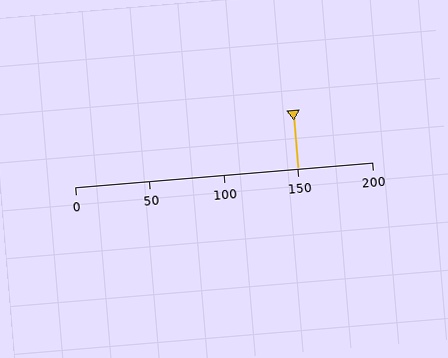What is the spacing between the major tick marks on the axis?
The major ticks are spaced 50 apart.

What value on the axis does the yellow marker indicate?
The marker indicates approximately 150.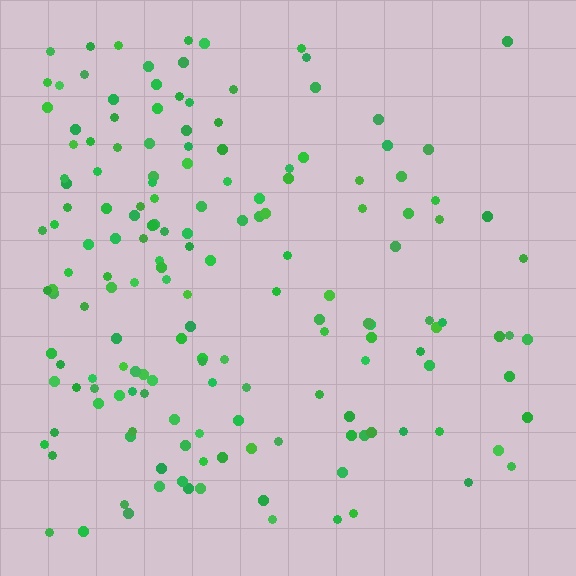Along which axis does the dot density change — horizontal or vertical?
Horizontal.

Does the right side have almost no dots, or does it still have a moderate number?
Still a moderate number, just noticeably fewer than the left.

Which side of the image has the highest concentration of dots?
The left.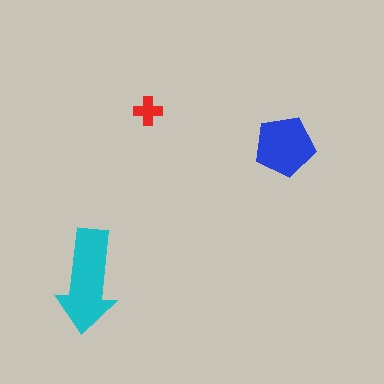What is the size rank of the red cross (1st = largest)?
3rd.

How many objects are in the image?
There are 3 objects in the image.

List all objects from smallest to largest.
The red cross, the blue pentagon, the cyan arrow.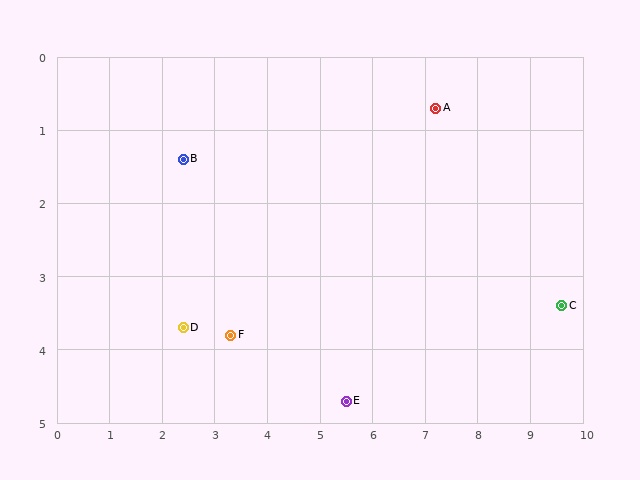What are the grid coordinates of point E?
Point E is at approximately (5.5, 4.7).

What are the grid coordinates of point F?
Point F is at approximately (3.3, 3.8).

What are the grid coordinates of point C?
Point C is at approximately (9.6, 3.4).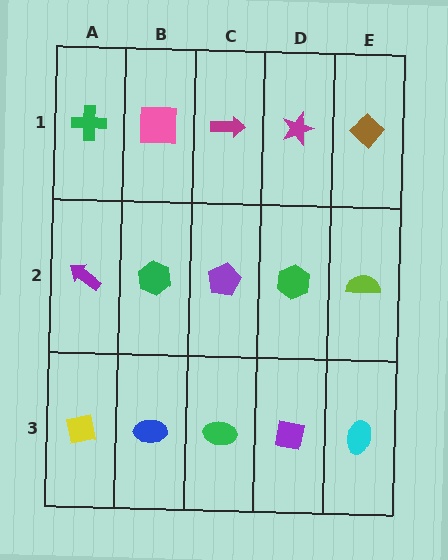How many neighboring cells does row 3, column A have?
2.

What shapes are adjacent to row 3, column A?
A purple arrow (row 2, column A), a blue ellipse (row 3, column B).